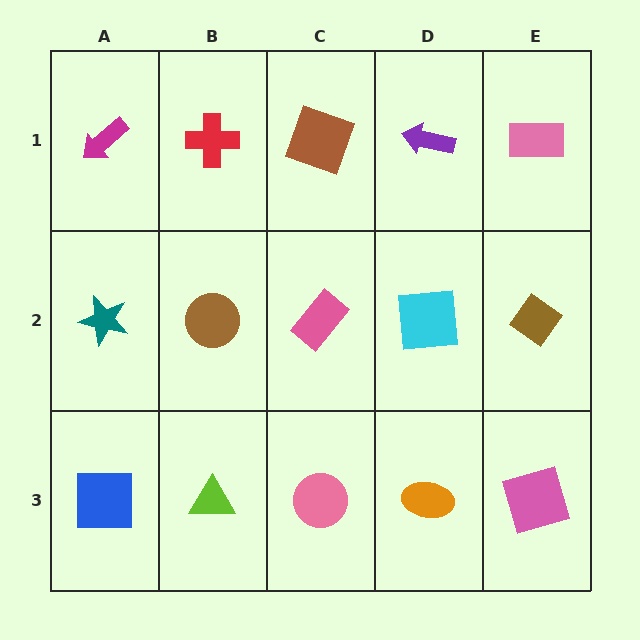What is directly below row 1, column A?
A teal star.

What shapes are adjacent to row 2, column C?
A brown square (row 1, column C), a pink circle (row 3, column C), a brown circle (row 2, column B), a cyan square (row 2, column D).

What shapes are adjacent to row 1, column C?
A pink rectangle (row 2, column C), a red cross (row 1, column B), a purple arrow (row 1, column D).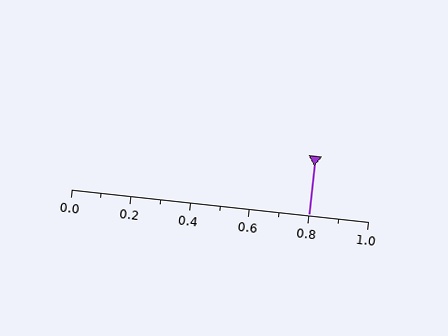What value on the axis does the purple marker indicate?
The marker indicates approximately 0.8.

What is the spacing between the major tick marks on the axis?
The major ticks are spaced 0.2 apart.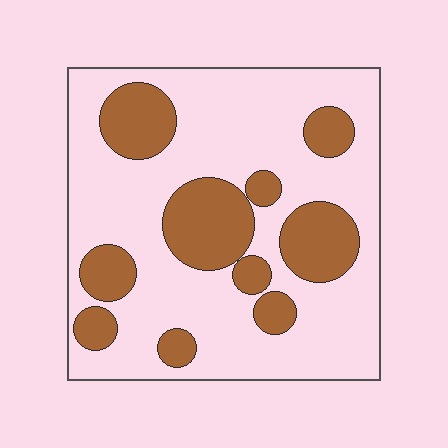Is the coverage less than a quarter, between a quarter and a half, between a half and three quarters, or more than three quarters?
Between a quarter and a half.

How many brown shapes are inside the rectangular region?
10.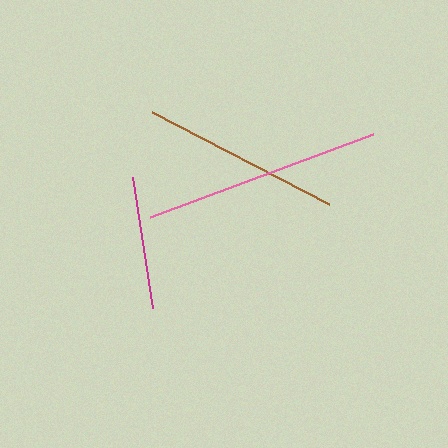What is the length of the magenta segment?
The magenta segment is approximately 133 pixels long.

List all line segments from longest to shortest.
From longest to shortest: pink, brown, magenta.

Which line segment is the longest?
The pink line is the longest at approximately 238 pixels.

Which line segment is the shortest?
The magenta line is the shortest at approximately 133 pixels.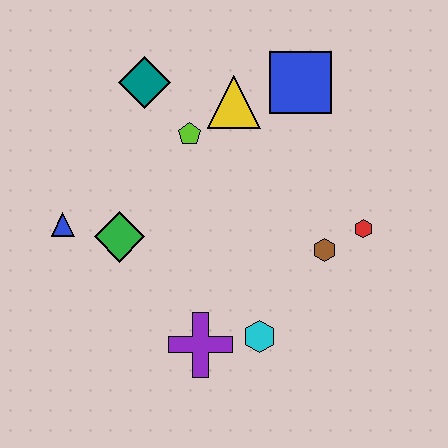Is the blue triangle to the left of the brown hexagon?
Yes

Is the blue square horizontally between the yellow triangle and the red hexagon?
Yes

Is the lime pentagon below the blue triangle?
No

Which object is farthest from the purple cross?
The blue square is farthest from the purple cross.